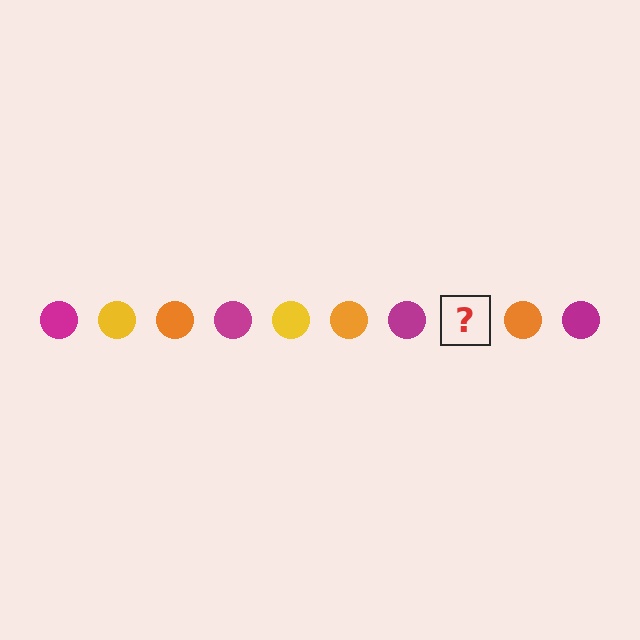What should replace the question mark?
The question mark should be replaced with a yellow circle.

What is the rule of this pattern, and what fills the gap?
The rule is that the pattern cycles through magenta, yellow, orange circles. The gap should be filled with a yellow circle.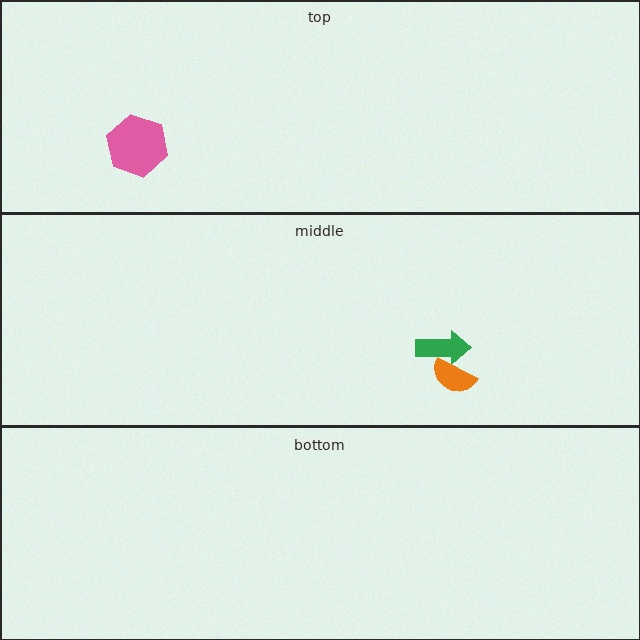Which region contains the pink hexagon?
The top region.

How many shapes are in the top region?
1.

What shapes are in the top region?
The pink hexagon.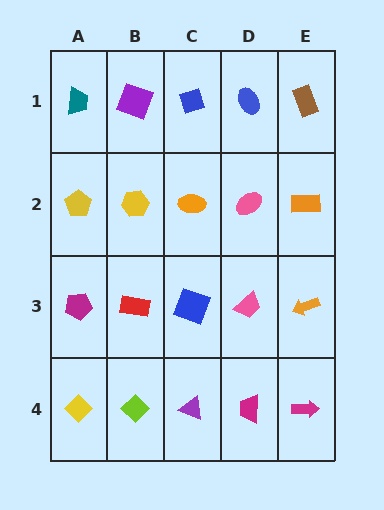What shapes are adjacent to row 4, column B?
A red rectangle (row 3, column B), a yellow diamond (row 4, column A), a purple triangle (row 4, column C).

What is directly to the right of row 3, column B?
A blue square.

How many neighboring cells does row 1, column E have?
2.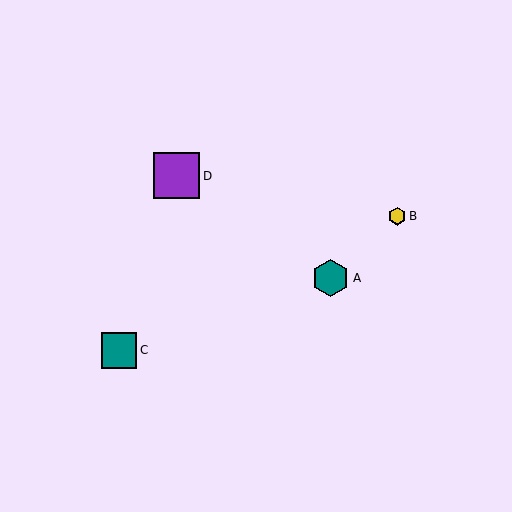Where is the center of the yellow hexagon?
The center of the yellow hexagon is at (397, 216).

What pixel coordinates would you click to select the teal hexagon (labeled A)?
Click at (331, 278) to select the teal hexagon A.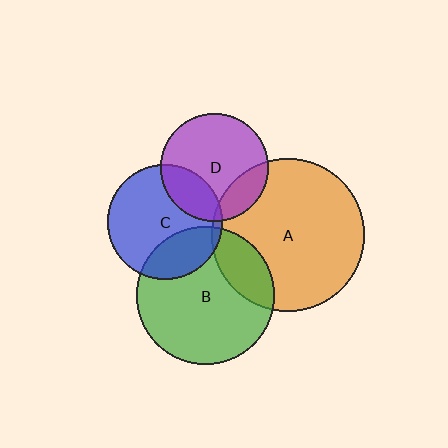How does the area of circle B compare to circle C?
Approximately 1.4 times.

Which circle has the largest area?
Circle A (orange).